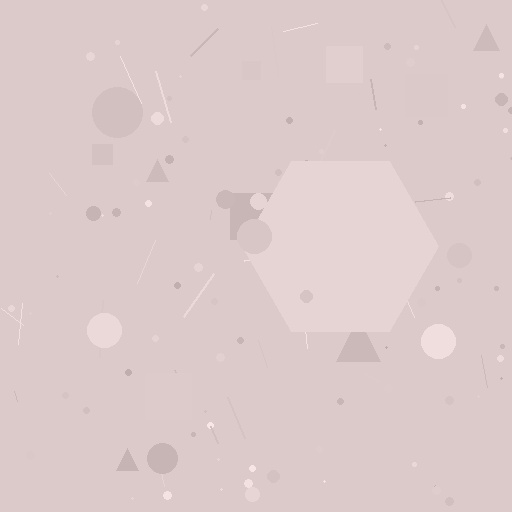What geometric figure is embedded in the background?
A hexagon is embedded in the background.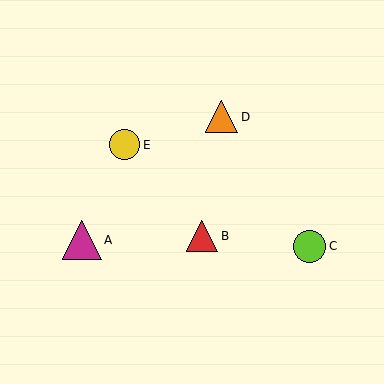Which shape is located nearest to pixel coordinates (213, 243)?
The red triangle (labeled B) at (202, 236) is nearest to that location.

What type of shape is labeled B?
Shape B is a red triangle.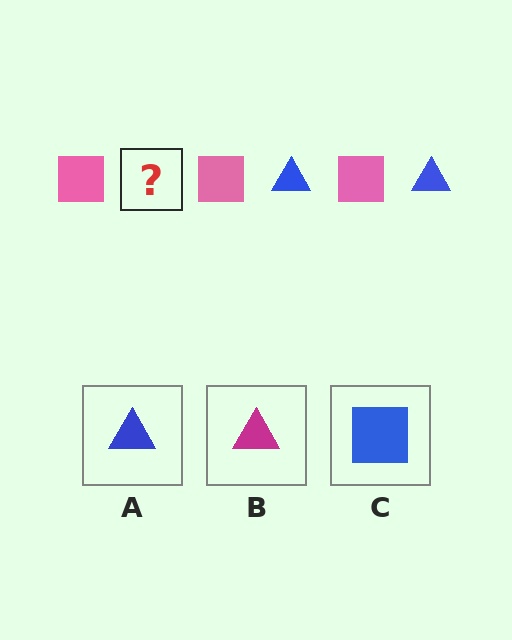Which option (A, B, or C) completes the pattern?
A.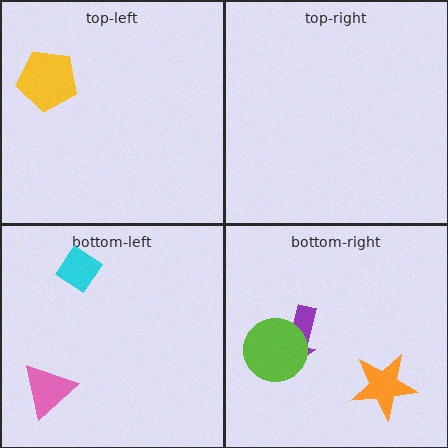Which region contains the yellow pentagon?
The top-left region.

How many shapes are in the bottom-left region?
2.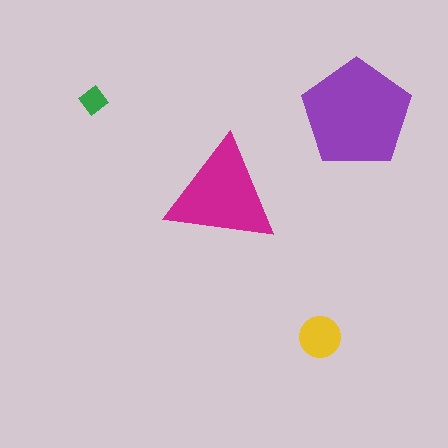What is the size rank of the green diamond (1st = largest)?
4th.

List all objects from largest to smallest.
The purple pentagon, the magenta triangle, the yellow circle, the green diamond.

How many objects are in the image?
There are 4 objects in the image.